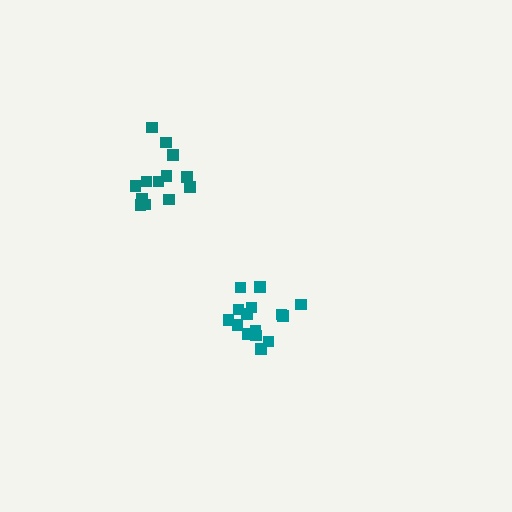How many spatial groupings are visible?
There are 2 spatial groupings.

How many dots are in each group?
Group 1: 15 dots, Group 2: 13 dots (28 total).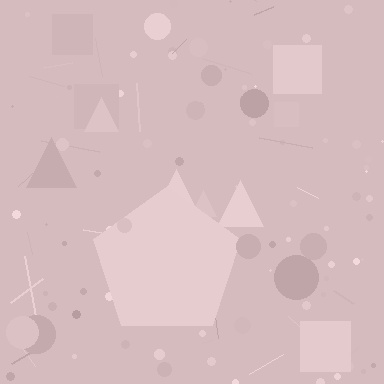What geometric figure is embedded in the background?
A pentagon is embedded in the background.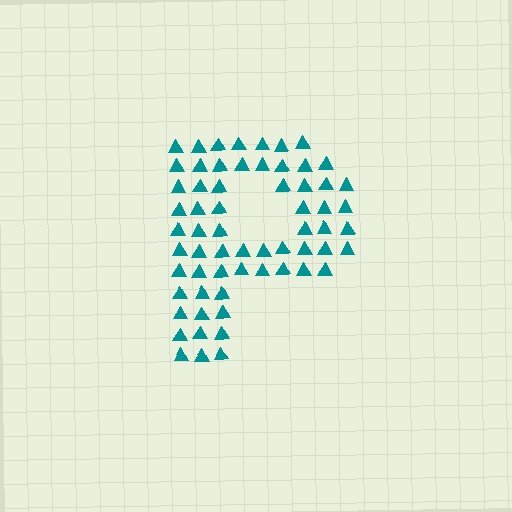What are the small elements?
The small elements are triangles.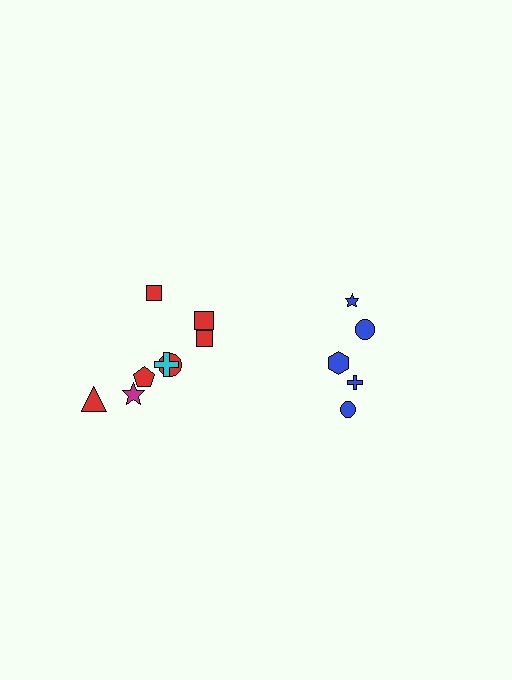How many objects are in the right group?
There are 5 objects.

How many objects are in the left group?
There are 8 objects.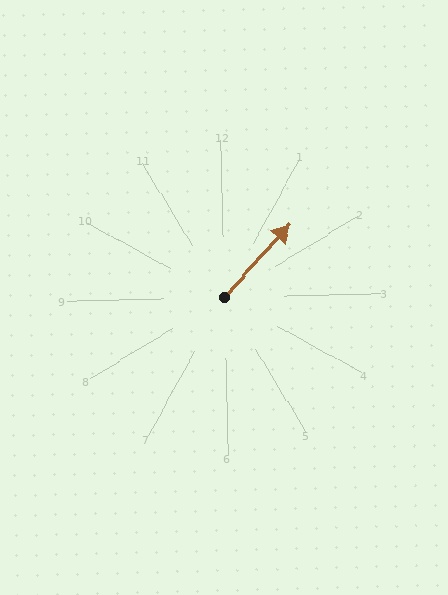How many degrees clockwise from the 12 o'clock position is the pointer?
Approximately 43 degrees.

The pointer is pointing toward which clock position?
Roughly 1 o'clock.